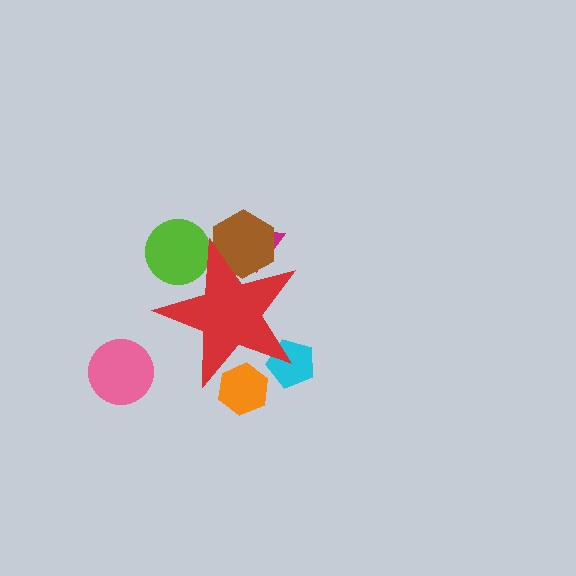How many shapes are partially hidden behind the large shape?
5 shapes are partially hidden.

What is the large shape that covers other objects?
A red star.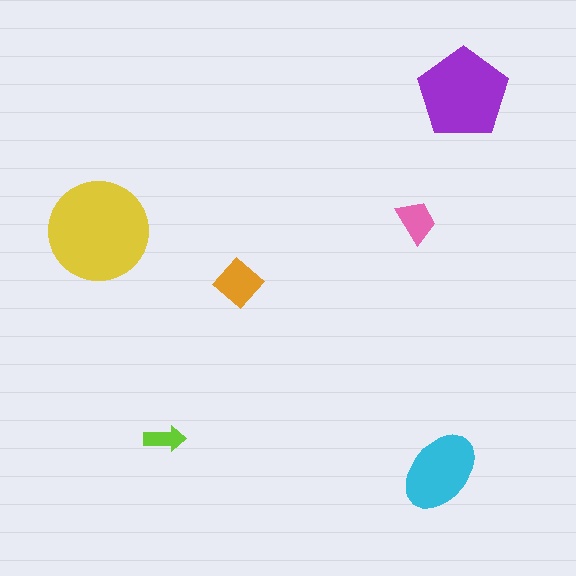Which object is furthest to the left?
The yellow circle is leftmost.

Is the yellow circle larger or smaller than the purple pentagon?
Larger.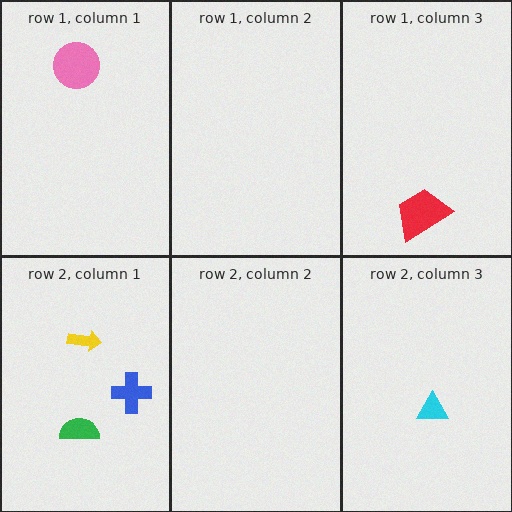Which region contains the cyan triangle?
The row 2, column 3 region.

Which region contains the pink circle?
The row 1, column 1 region.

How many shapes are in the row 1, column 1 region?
1.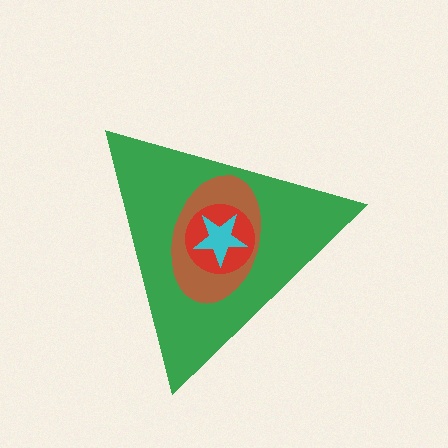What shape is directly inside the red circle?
The cyan star.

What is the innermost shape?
The cyan star.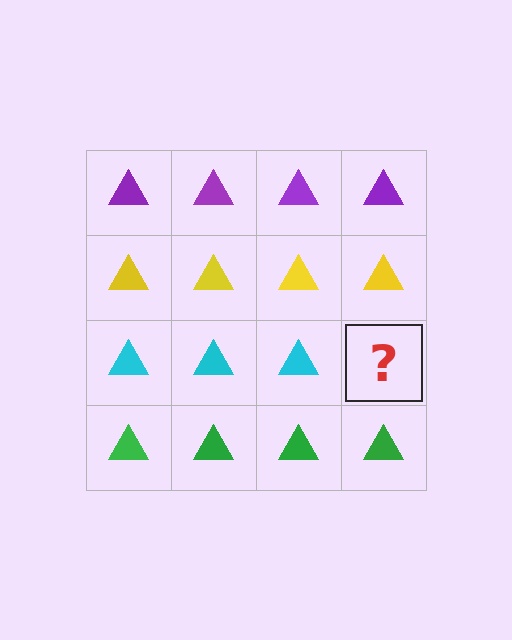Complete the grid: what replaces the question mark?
The question mark should be replaced with a cyan triangle.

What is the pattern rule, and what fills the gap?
The rule is that each row has a consistent color. The gap should be filled with a cyan triangle.